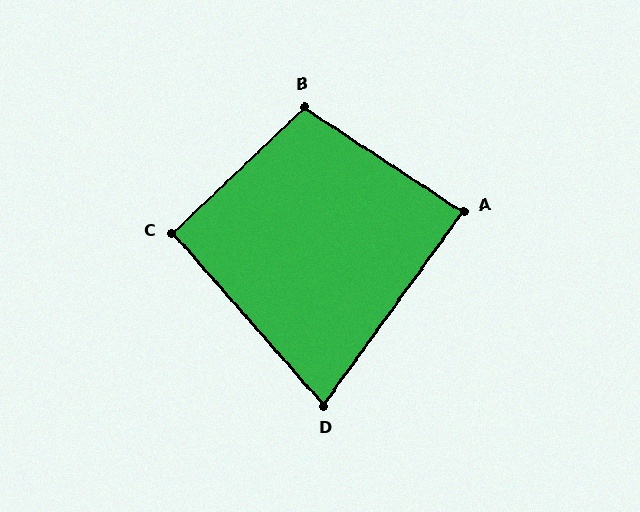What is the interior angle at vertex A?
Approximately 88 degrees (approximately right).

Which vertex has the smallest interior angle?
D, at approximately 77 degrees.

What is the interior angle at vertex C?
Approximately 92 degrees (approximately right).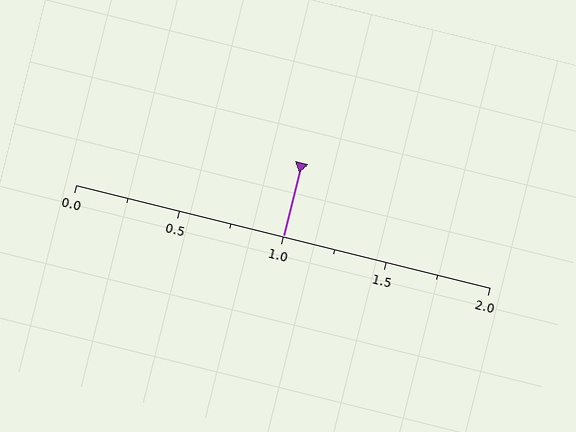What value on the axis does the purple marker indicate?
The marker indicates approximately 1.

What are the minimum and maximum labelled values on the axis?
The axis runs from 0.0 to 2.0.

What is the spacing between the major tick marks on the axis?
The major ticks are spaced 0.5 apart.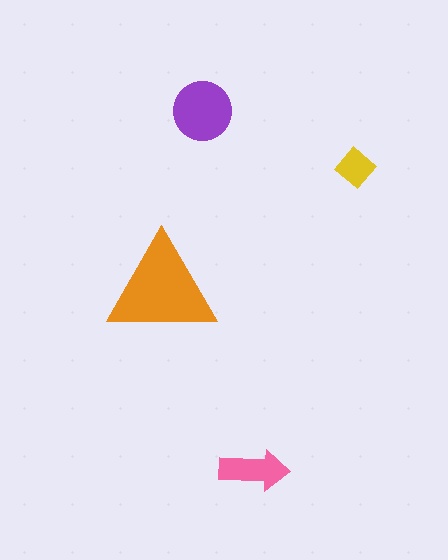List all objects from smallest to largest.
The yellow diamond, the pink arrow, the purple circle, the orange triangle.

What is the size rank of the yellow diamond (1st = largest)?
4th.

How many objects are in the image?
There are 4 objects in the image.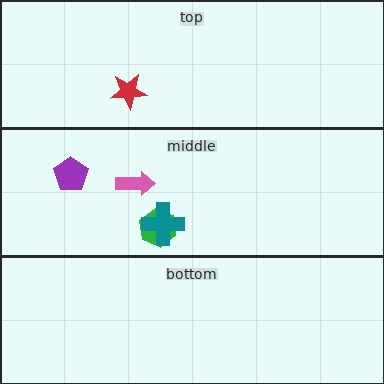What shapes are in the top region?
The red star.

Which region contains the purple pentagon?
The middle region.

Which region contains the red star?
The top region.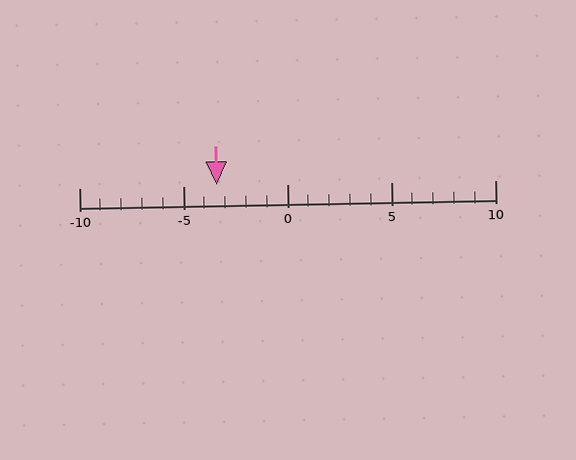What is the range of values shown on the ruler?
The ruler shows values from -10 to 10.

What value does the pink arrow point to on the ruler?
The pink arrow points to approximately -3.